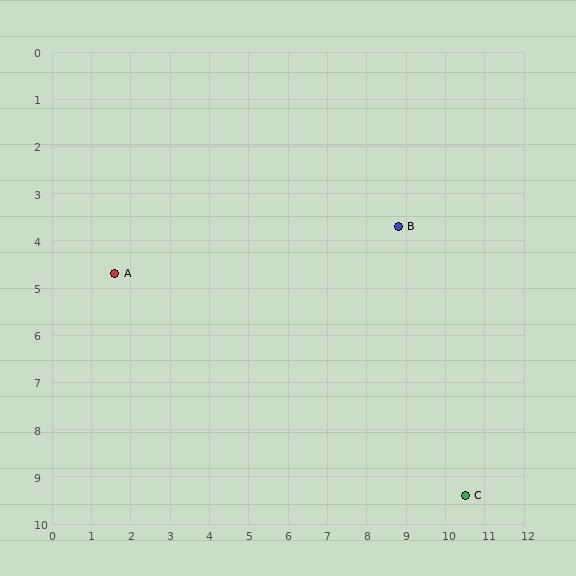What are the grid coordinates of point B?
Point B is at approximately (8.8, 3.7).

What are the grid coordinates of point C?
Point C is at approximately (10.5, 9.4).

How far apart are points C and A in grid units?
Points C and A are about 10.1 grid units apart.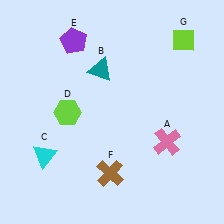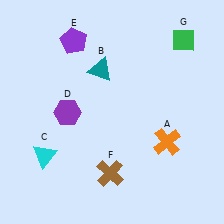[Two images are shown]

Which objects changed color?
A changed from pink to orange. D changed from lime to purple. G changed from lime to green.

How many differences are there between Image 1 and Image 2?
There are 3 differences between the two images.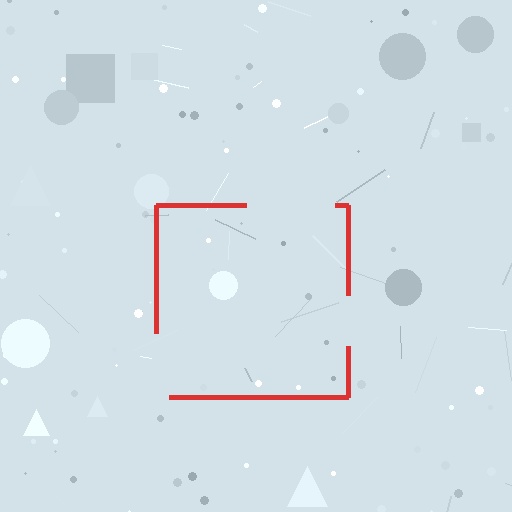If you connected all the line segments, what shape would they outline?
They would outline a square.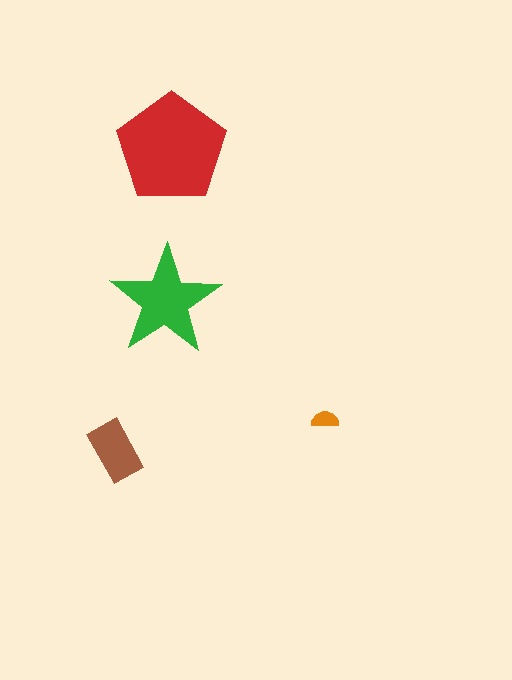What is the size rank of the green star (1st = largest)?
2nd.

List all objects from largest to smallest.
The red pentagon, the green star, the brown rectangle, the orange semicircle.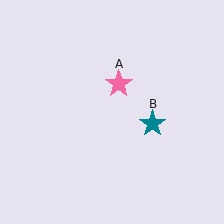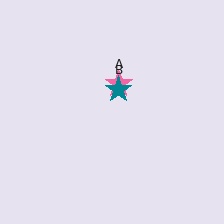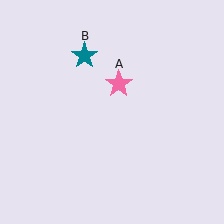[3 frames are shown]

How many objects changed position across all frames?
1 object changed position: teal star (object B).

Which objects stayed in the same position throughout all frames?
Pink star (object A) remained stationary.